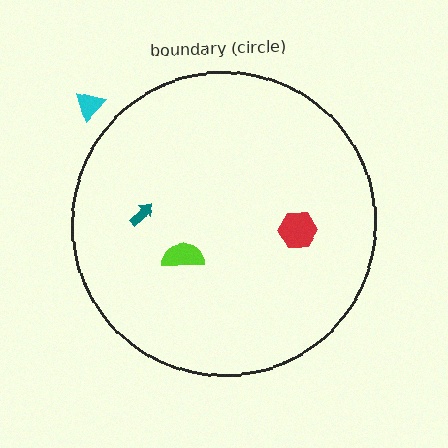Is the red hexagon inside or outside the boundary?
Inside.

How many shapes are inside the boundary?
3 inside, 1 outside.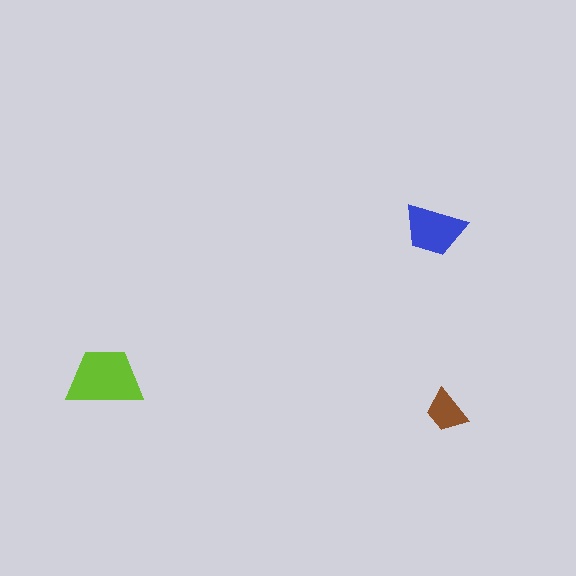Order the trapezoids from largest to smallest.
the lime one, the blue one, the brown one.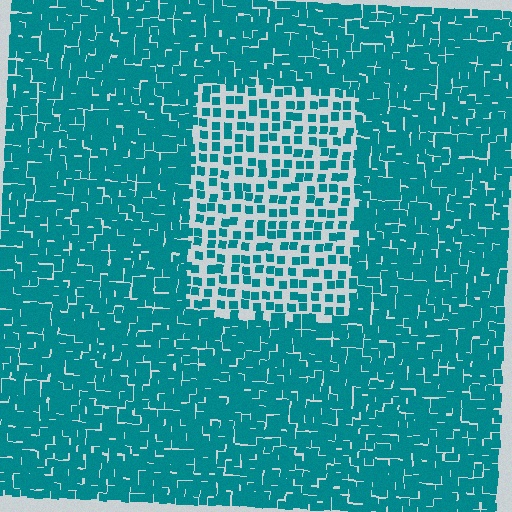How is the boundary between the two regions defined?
The boundary is defined by a change in element density (approximately 2.4x ratio). All elements are the same color, size, and shape.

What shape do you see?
I see a rectangle.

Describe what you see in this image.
The image contains small teal elements arranged at two different densities. A rectangle-shaped region is visible where the elements are less densely packed than the surrounding area.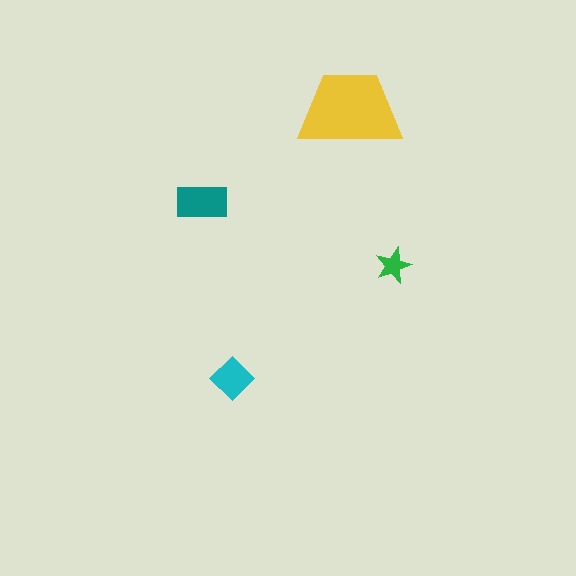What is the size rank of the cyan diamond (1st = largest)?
3rd.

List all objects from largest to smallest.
The yellow trapezoid, the teal rectangle, the cyan diamond, the green star.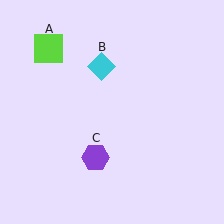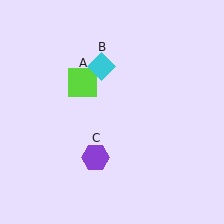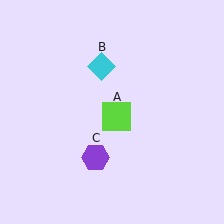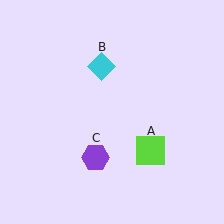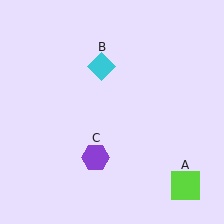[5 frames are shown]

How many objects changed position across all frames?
1 object changed position: lime square (object A).